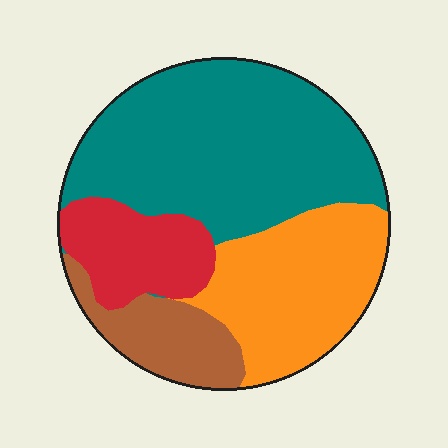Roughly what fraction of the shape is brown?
Brown covers 13% of the shape.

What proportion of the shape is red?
Red takes up about one eighth (1/8) of the shape.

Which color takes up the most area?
Teal, at roughly 45%.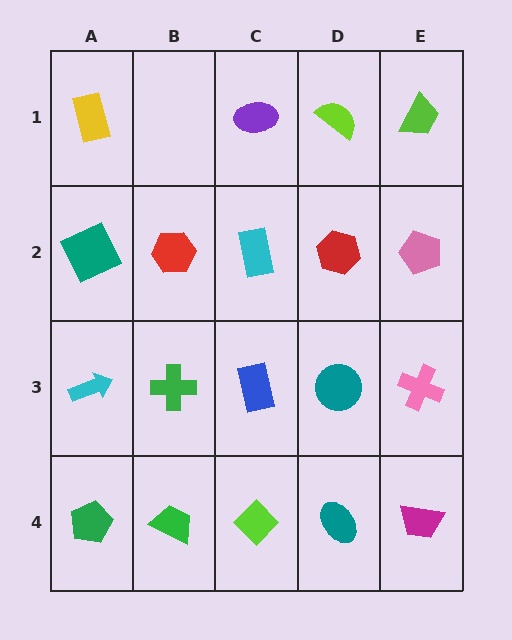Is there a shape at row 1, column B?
No, that cell is empty.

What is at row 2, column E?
A pink pentagon.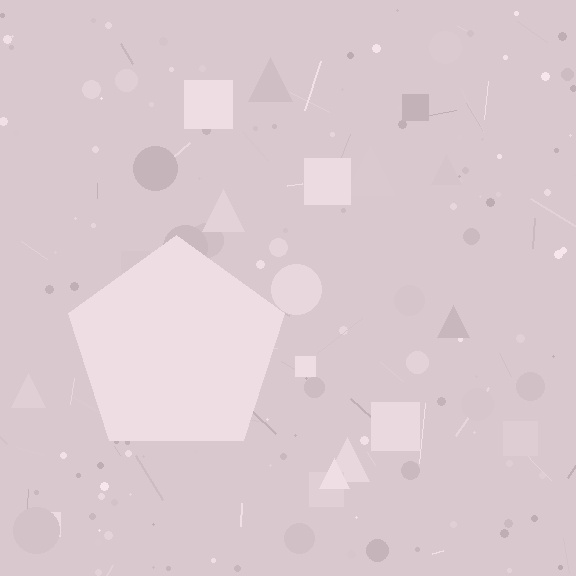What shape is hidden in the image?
A pentagon is hidden in the image.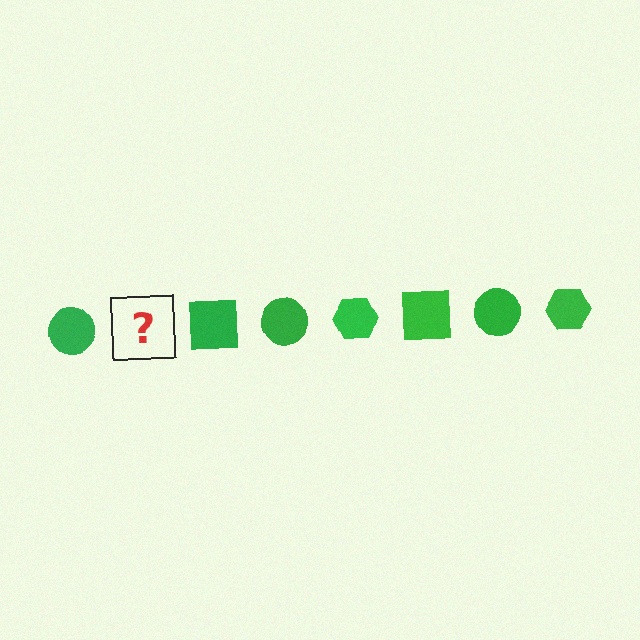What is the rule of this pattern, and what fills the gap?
The rule is that the pattern cycles through circle, hexagon, square shapes in green. The gap should be filled with a green hexagon.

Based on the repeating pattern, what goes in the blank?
The blank should be a green hexagon.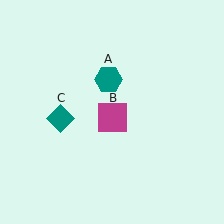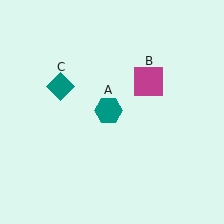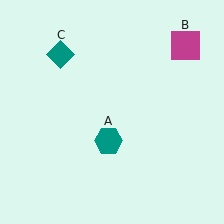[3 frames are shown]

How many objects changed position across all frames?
3 objects changed position: teal hexagon (object A), magenta square (object B), teal diamond (object C).